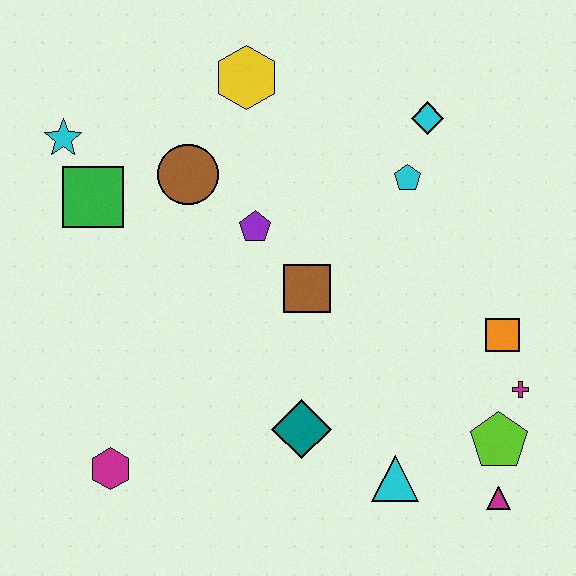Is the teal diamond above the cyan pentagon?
No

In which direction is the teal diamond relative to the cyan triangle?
The teal diamond is to the left of the cyan triangle.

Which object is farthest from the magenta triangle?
The cyan star is farthest from the magenta triangle.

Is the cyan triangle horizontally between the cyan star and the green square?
No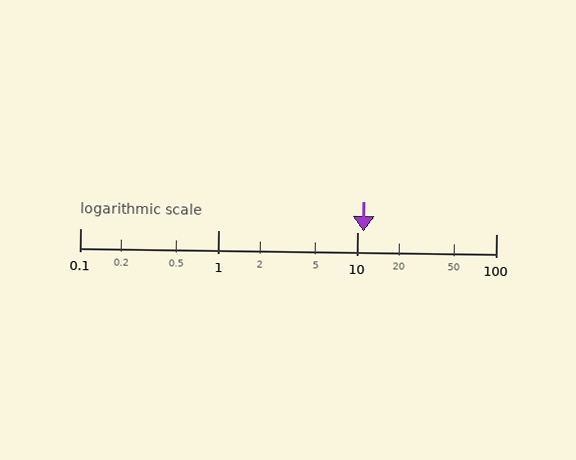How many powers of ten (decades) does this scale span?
The scale spans 3 decades, from 0.1 to 100.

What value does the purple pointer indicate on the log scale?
The pointer indicates approximately 11.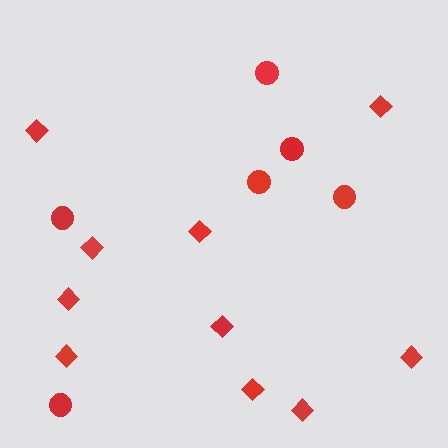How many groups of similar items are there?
There are 2 groups: one group of circles (6) and one group of diamonds (10).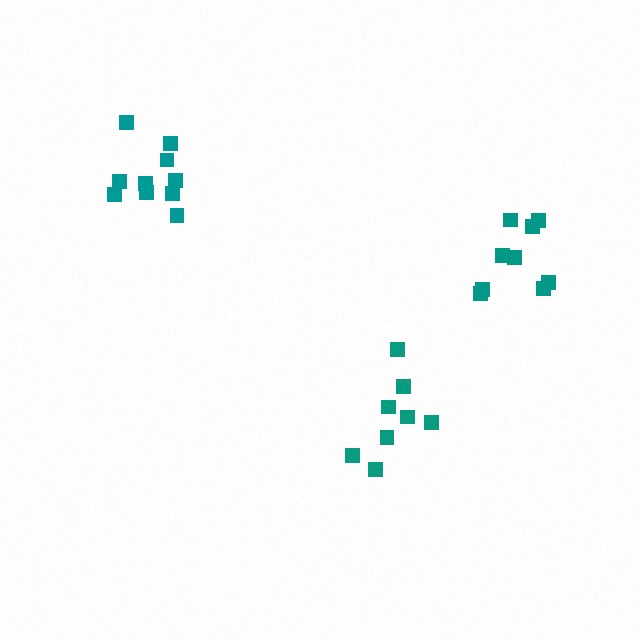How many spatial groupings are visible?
There are 3 spatial groupings.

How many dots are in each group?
Group 1: 9 dots, Group 2: 8 dots, Group 3: 10 dots (27 total).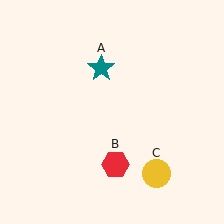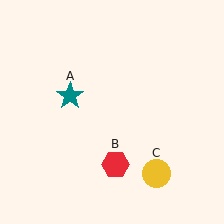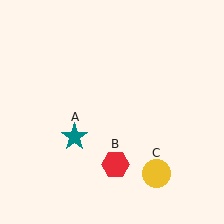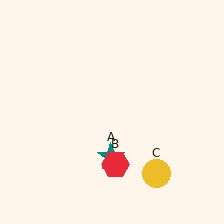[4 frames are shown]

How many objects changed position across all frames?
1 object changed position: teal star (object A).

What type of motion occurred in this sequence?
The teal star (object A) rotated counterclockwise around the center of the scene.